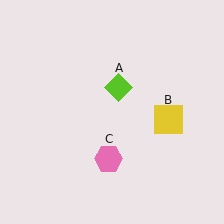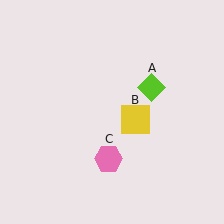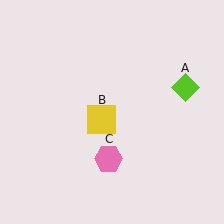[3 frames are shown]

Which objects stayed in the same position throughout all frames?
Pink hexagon (object C) remained stationary.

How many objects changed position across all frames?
2 objects changed position: lime diamond (object A), yellow square (object B).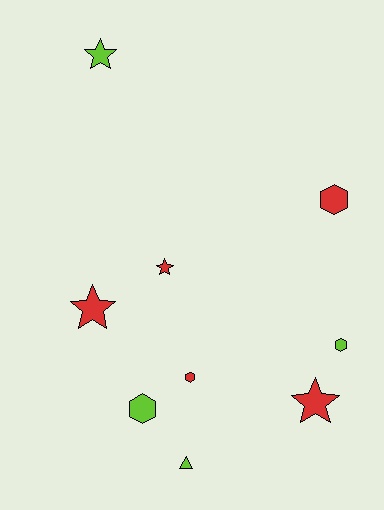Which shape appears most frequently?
Star, with 4 objects.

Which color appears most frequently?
Red, with 5 objects.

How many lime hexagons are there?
There are 2 lime hexagons.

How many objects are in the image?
There are 9 objects.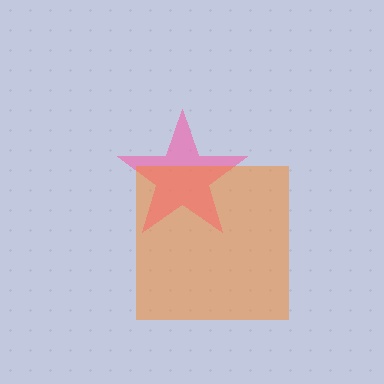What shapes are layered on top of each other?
The layered shapes are: a pink star, an orange square.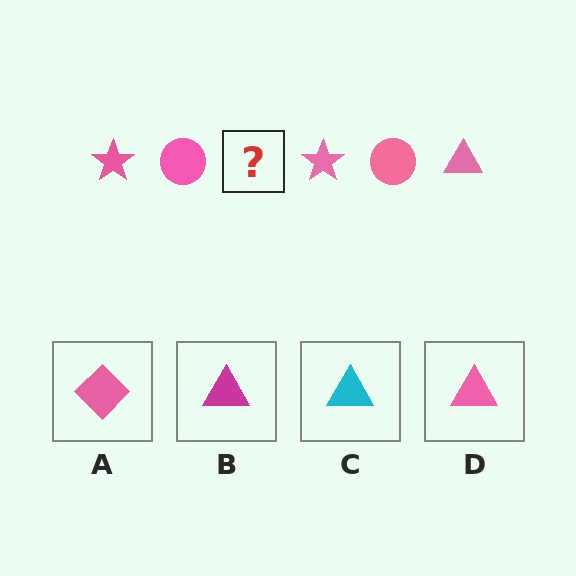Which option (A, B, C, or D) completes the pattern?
D.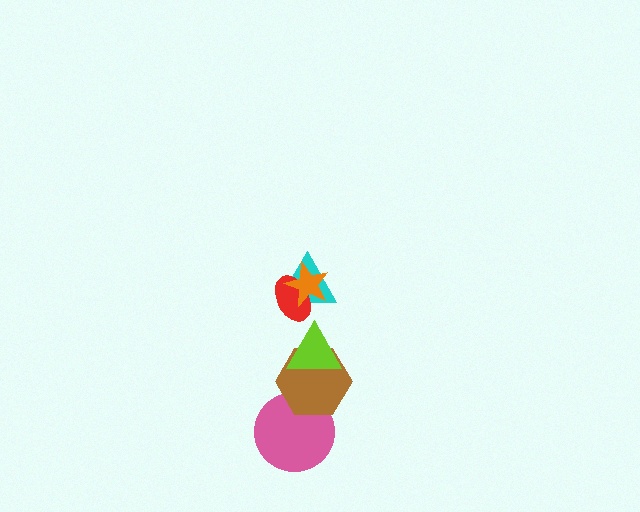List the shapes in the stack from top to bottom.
From top to bottom: the orange star, the red ellipse, the cyan triangle, the lime triangle, the brown hexagon, the pink circle.